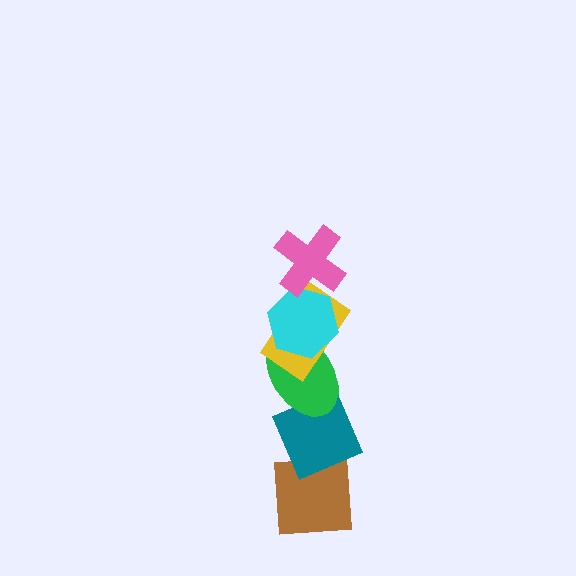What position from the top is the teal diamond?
The teal diamond is 5th from the top.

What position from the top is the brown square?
The brown square is 6th from the top.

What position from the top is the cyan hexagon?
The cyan hexagon is 2nd from the top.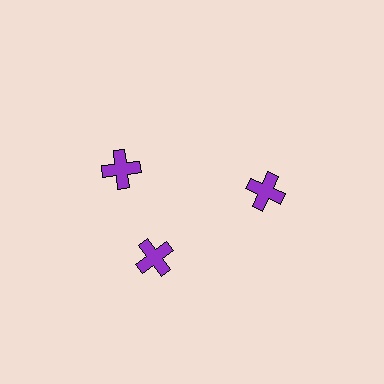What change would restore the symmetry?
The symmetry would be restored by rotating it back into even spacing with its neighbors so that all 3 crosses sit at equal angles and equal distance from the center.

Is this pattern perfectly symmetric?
No. The 3 purple crosses are arranged in a ring, but one element near the 11 o'clock position is rotated out of alignment along the ring, breaking the 3-fold rotational symmetry.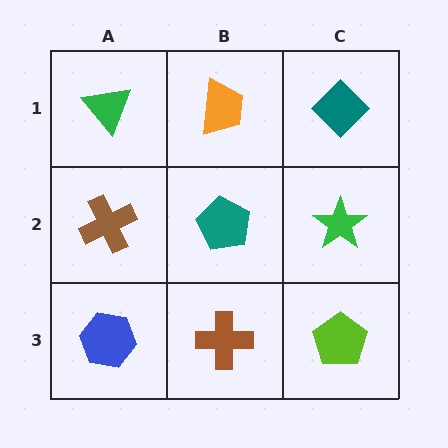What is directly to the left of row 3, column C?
A brown cross.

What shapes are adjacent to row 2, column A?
A green triangle (row 1, column A), a blue hexagon (row 3, column A), a teal pentagon (row 2, column B).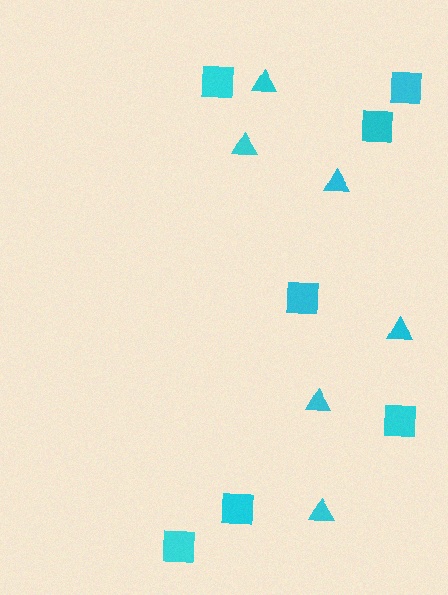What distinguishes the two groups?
There are 2 groups: one group of squares (7) and one group of triangles (6).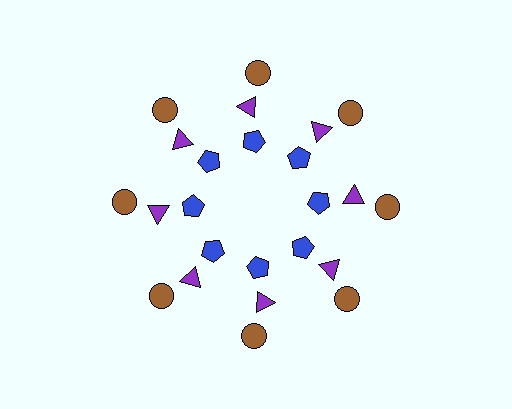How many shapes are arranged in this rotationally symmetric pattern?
There are 24 shapes, arranged in 8 groups of 3.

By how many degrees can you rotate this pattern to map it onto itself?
The pattern maps onto itself every 45 degrees of rotation.